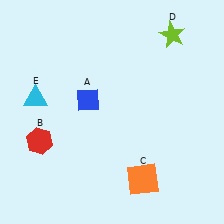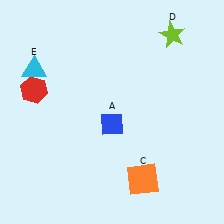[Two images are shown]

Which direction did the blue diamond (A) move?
The blue diamond (A) moved down.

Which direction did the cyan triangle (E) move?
The cyan triangle (E) moved up.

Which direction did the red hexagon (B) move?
The red hexagon (B) moved up.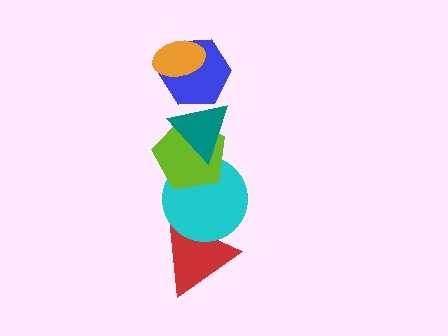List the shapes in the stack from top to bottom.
From top to bottom: the orange ellipse, the blue hexagon, the teal triangle, the lime pentagon, the cyan circle, the red triangle.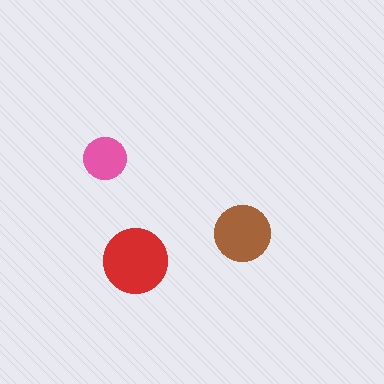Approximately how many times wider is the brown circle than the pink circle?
About 1.5 times wider.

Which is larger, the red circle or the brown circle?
The red one.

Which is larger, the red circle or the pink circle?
The red one.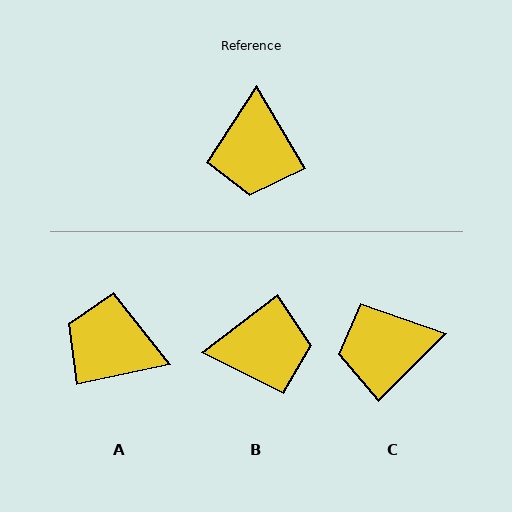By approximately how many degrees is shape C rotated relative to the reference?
Approximately 76 degrees clockwise.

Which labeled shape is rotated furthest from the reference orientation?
A, about 108 degrees away.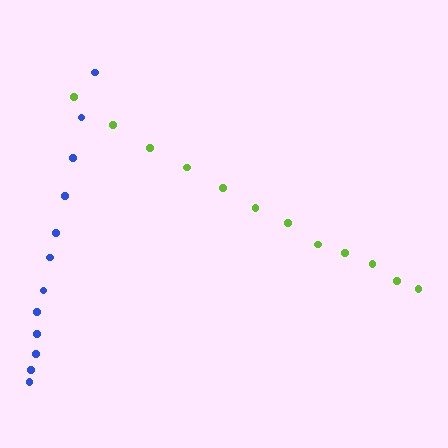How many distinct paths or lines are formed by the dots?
There are 2 distinct paths.